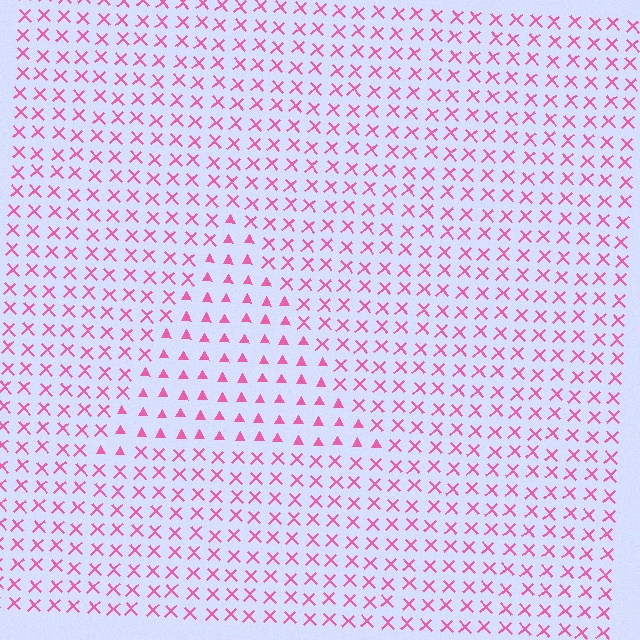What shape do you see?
I see a triangle.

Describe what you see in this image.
The image is filled with small pink elements arranged in a uniform grid. A triangle-shaped region contains triangles, while the surrounding area contains X marks. The boundary is defined purely by the change in element shape.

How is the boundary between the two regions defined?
The boundary is defined by a change in element shape: triangles inside vs. X marks outside. All elements share the same color and spacing.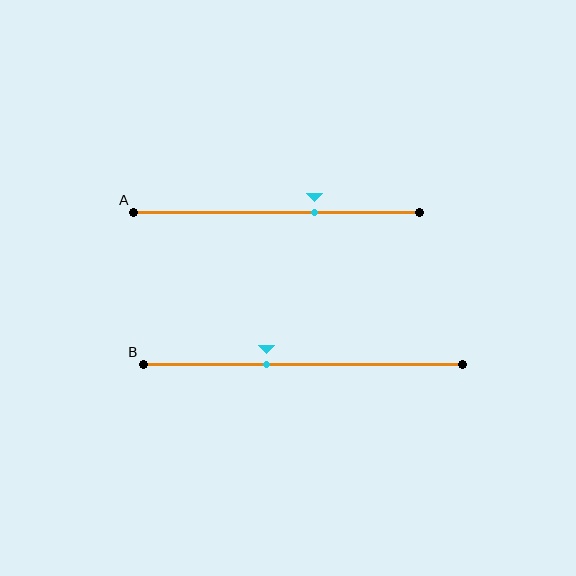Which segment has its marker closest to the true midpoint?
Segment B has its marker closest to the true midpoint.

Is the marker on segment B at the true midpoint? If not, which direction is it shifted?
No, the marker on segment B is shifted to the left by about 11% of the segment length.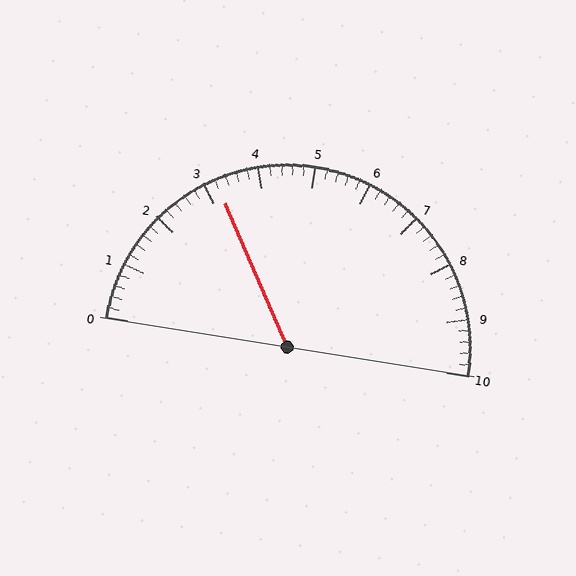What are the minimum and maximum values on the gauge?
The gauge ranges from 0 to 10.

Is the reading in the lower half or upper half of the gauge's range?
The reading is in the lower half of the range (0 to 10).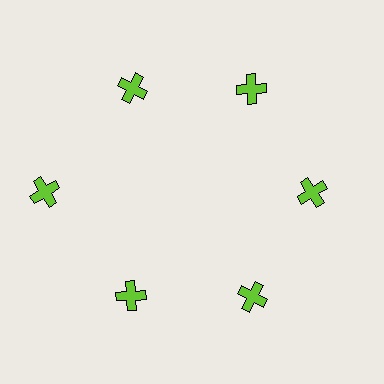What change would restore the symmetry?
The symmetry would be restored by moving it inward, back onto the ring so that all 6 crosses sit at equal angles and equal distance from the center.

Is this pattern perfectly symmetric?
No. The 6 lime crosses are arranged in a ring, but one element near the 9 o'clock position is pushed outward from the center, breaking the 6-fold rotational symmetry.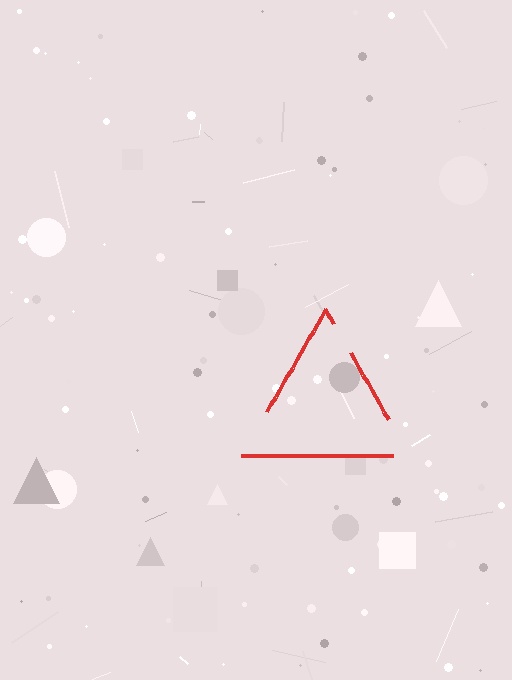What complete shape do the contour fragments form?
The contour fragments form a triangle.